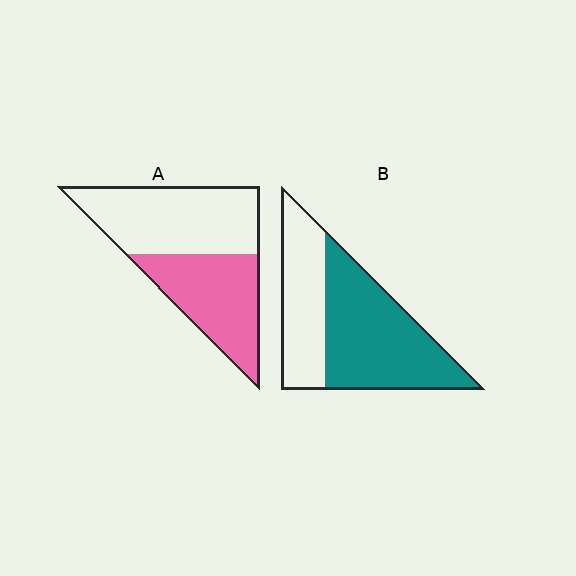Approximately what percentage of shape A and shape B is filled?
A is approximately 45% and B is approximately 60%.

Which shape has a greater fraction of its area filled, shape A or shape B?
Shape B.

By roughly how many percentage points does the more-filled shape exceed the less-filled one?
By roughly 15 percentage points (B over A).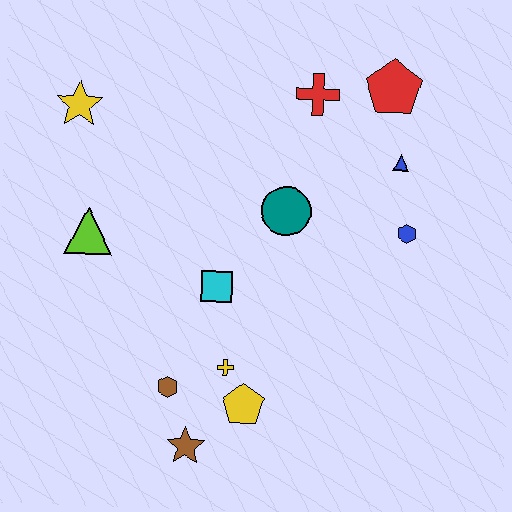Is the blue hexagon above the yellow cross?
Yes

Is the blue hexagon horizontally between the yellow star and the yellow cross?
No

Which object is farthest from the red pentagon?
The brown star is farthest from the red pentagon.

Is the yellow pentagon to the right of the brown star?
Yes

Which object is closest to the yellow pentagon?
The yellow cross is closest to the yellow pentagon.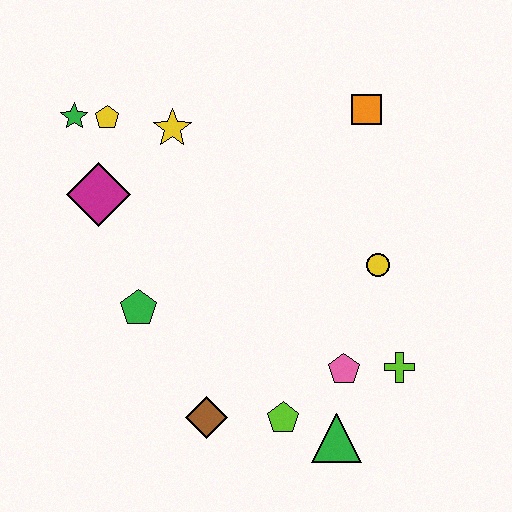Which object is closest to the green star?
The yellow pentagon is closest to the green star.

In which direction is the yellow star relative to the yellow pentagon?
The yellow star is to the right of the yellow pentagon.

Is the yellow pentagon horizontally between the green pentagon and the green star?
Yes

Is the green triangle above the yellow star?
No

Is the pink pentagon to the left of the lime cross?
Yes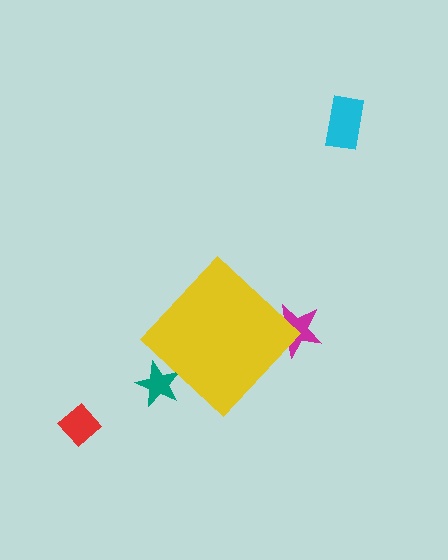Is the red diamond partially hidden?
No, the red diamond is fully visible.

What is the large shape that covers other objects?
A yellow diamond.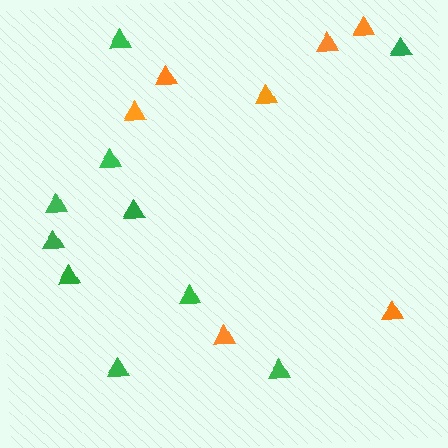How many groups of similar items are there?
There are 2 groups: one group of green triangles (10) and one group of orange triangles (7).